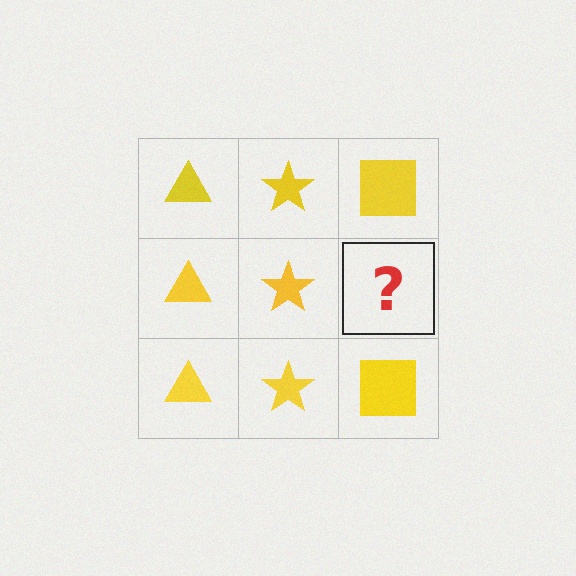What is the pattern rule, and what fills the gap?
The rule is that each column has a consistent shape. The gap should be filled with a yellow square.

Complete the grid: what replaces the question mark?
The question mark should be replaced with a yellow square.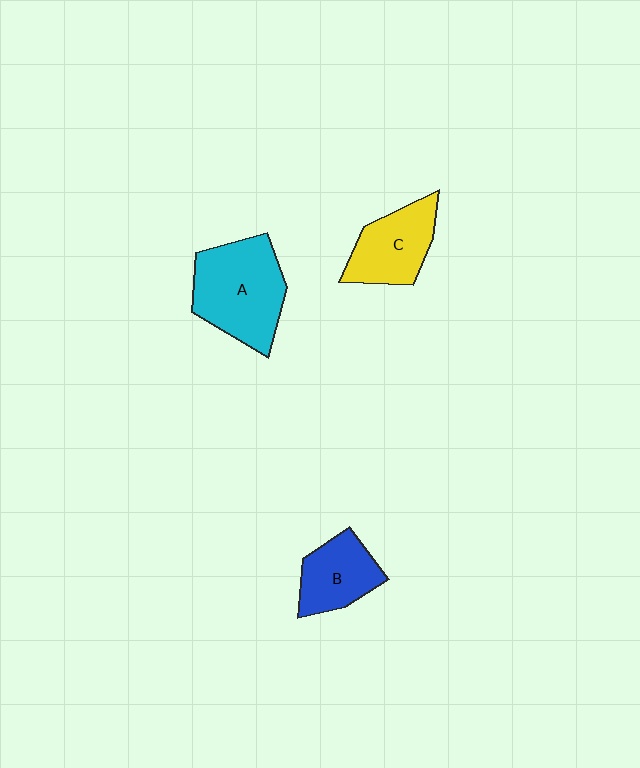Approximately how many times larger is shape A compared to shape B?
Approximately 1.7 times.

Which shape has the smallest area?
Shape B (blue).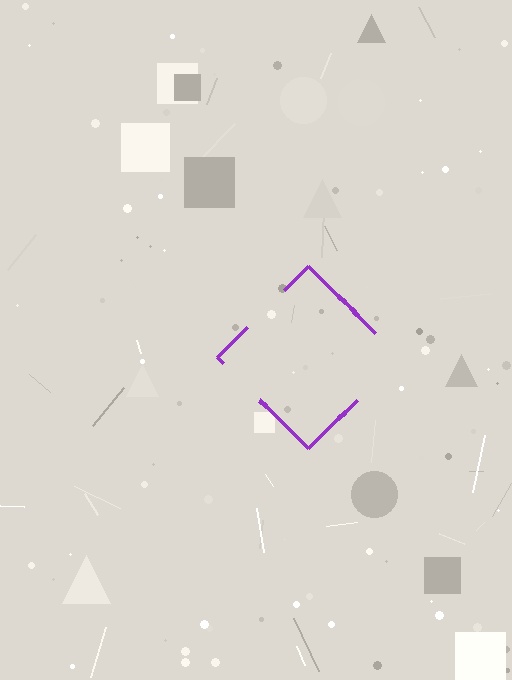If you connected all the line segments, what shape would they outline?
They would outline a diamond.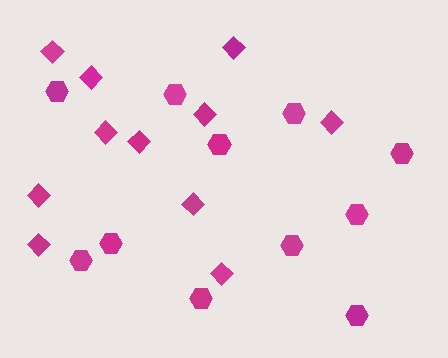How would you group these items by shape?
There are 2 groups: one group of diamonds (11) and one group of hexagons (11).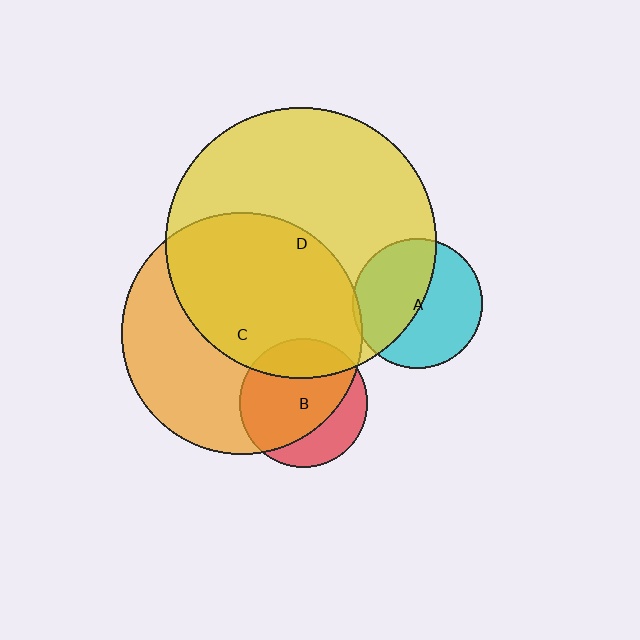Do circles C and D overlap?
Yes.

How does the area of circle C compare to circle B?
Approximately 3.5 times.